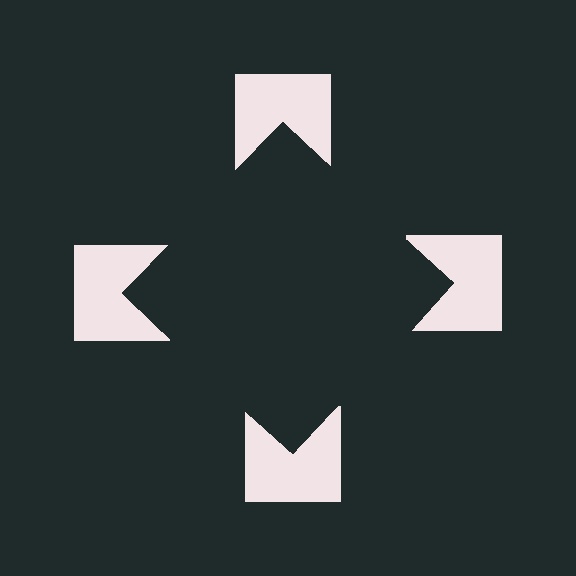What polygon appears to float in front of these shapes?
An illusory square — its edges are inferred from the aligned wedge cuts in the notched squares, not physically drawn.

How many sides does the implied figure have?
4 sides.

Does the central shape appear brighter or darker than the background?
It typically appears slightly darker than the background, even though no actual brightness change is drawn.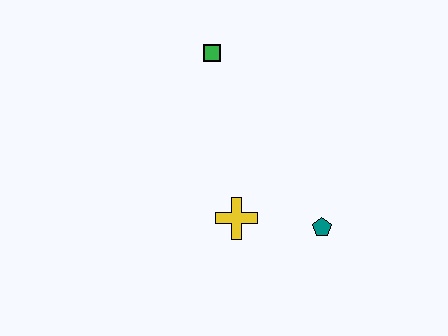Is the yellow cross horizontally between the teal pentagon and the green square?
Yes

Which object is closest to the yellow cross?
The teal pentagon is closest to the yellow cross.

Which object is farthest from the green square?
The teal pentagon is farthest from the green square.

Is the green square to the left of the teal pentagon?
Yes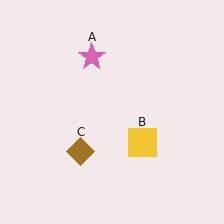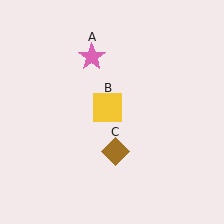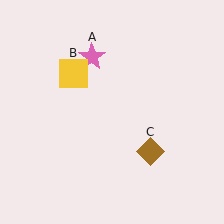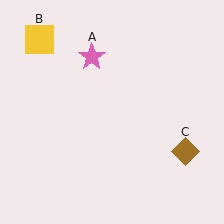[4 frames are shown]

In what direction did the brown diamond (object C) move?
The brown diamond (object C) moved right.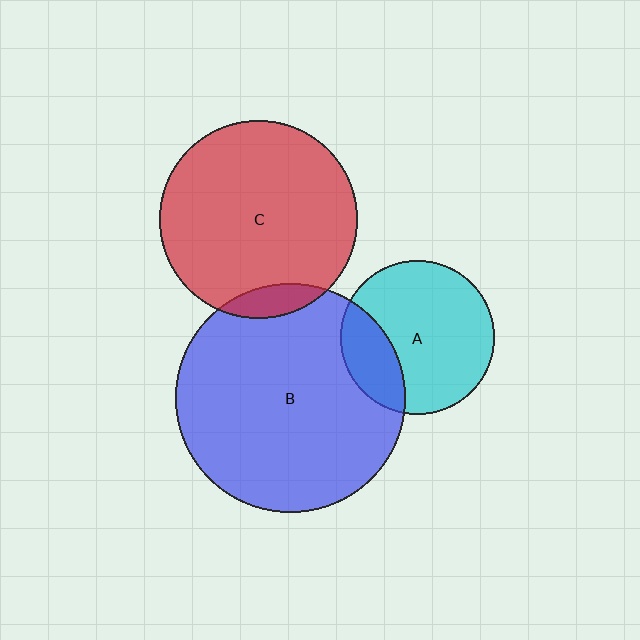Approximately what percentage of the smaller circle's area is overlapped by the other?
Approximately 25%.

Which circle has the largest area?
Circle B (blue).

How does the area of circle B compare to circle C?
Approximately 1.3 times.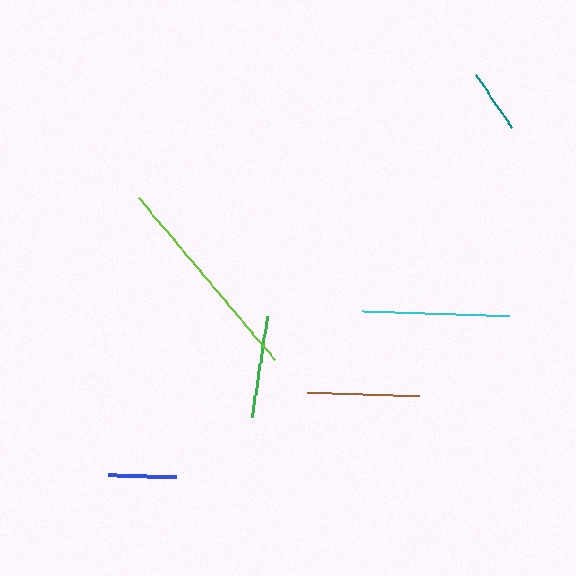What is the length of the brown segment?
The brown segment is approximately 112 pixels long.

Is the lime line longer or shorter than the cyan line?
The lime line is longer than the cyan line.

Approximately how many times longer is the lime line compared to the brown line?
The lime line is approximately 1.9 times the length of the brown line.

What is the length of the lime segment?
The lime segment is approximately 211 pixels long.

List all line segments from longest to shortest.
From longest to shortest: lime, cyan, brown, green, blue, teal.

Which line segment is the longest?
The lime line is the longest at approximately 211 pixels.